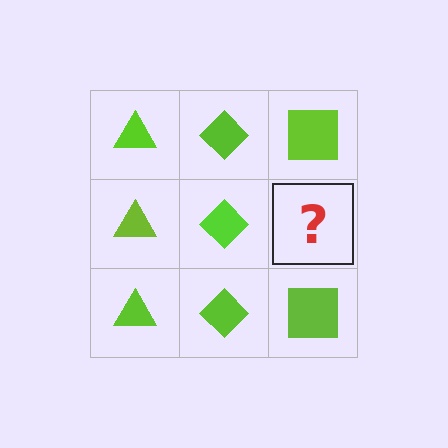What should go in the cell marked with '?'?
The missing cell should contain a lime square.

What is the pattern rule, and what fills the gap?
The rule is that each column has a consistent shape. The gap should be filled with a lime square.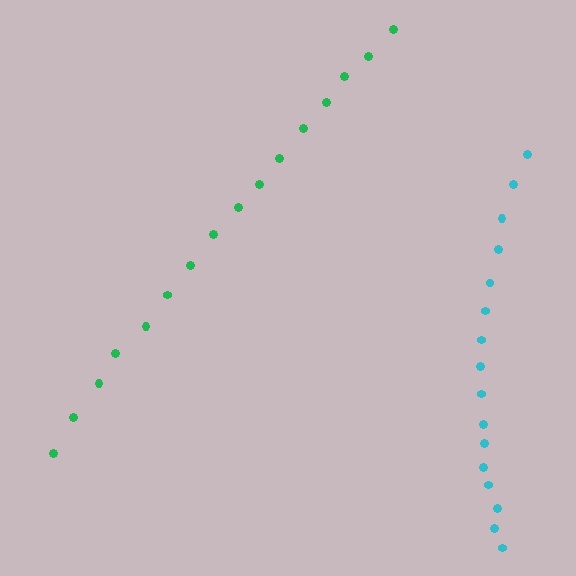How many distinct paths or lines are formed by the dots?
There are 2 distinct paths.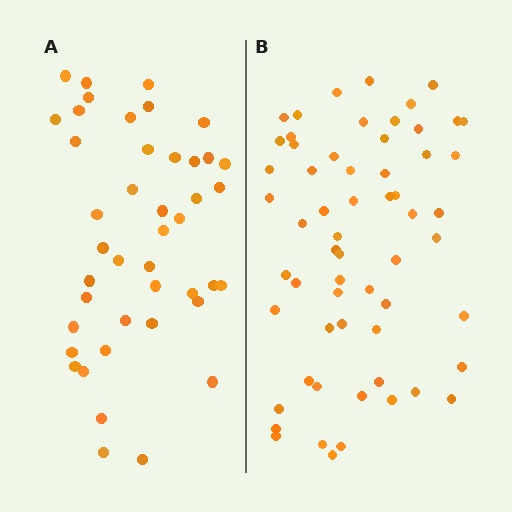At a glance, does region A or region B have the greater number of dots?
Region B (the right region) has more dots.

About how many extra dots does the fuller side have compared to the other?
Region B has approximately 15 more dots than region A.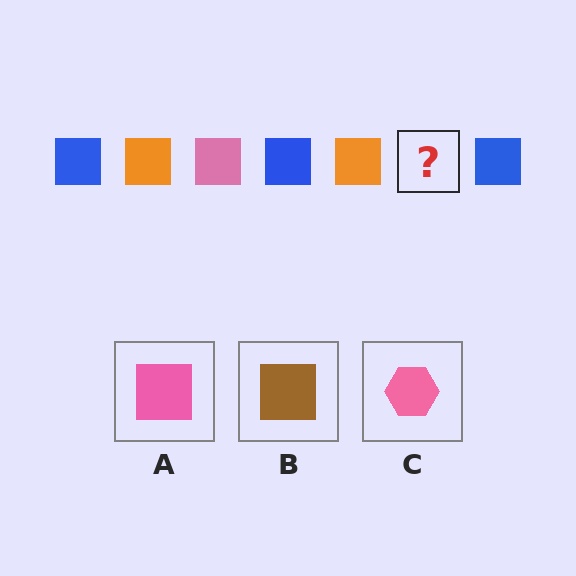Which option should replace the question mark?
Option A.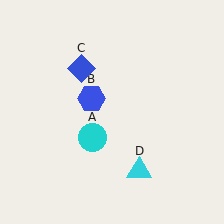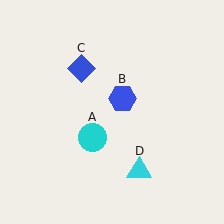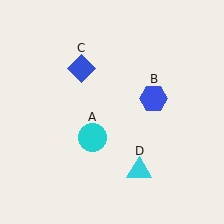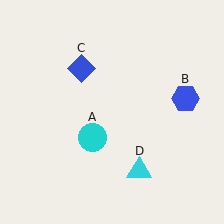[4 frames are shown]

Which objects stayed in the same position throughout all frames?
Cyan circle (object A) and blue diamond (object C) and cyan triangle (object D) remained stationary.